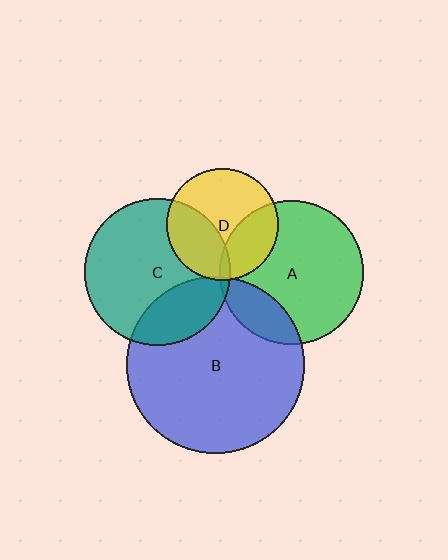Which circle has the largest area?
Circle B (blue).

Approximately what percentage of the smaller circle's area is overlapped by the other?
Approximately 20%.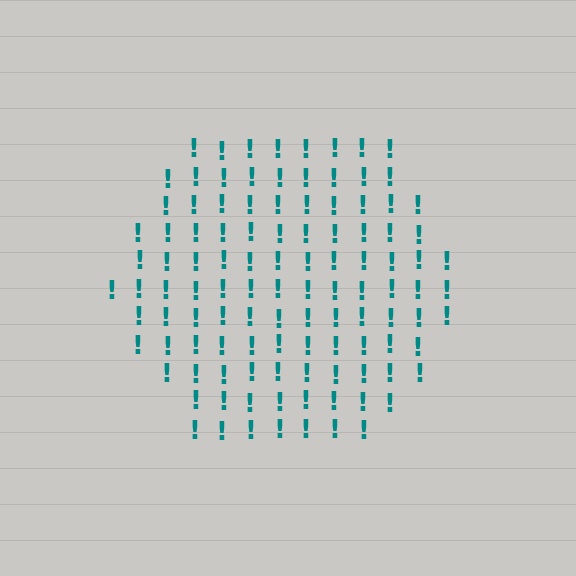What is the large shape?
The large shape is a hexagon.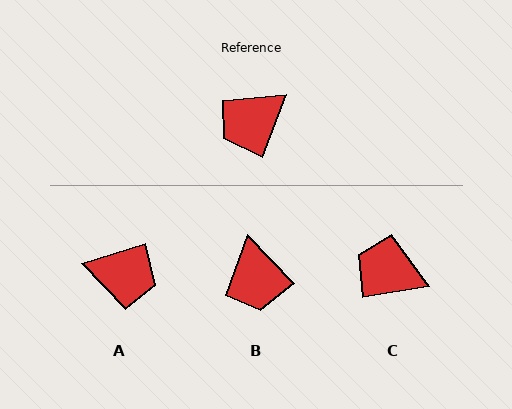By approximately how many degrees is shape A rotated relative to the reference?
Approximately 128 degrees counter-clockwise.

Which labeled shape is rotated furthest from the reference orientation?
A, about 128 degrees away.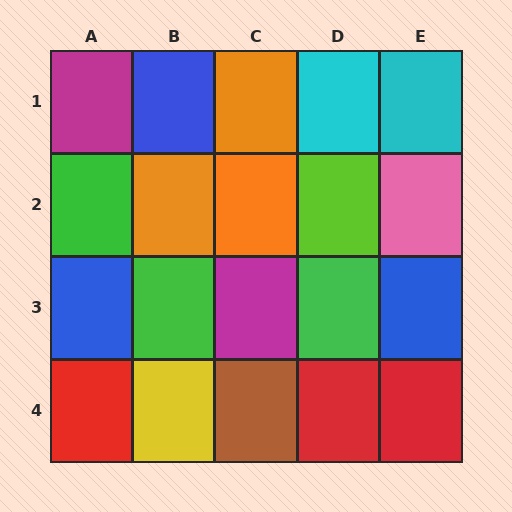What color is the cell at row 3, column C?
Magenta.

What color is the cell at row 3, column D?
Green.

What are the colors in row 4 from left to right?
Red, yellow, brown, red, red.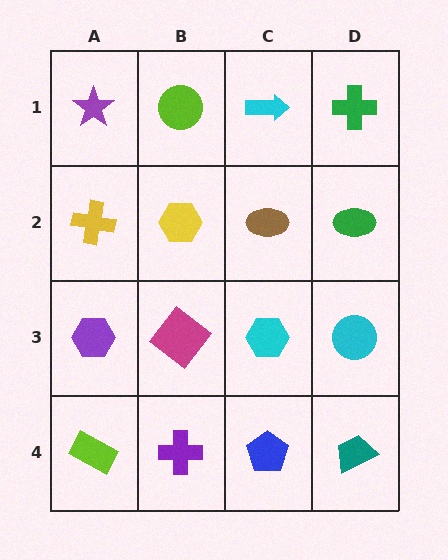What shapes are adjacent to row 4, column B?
A magenta diamond (row 3, column B), a lime rectangle (row 4, column A), a blue pentagon (row 4, column C).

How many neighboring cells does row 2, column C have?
4.